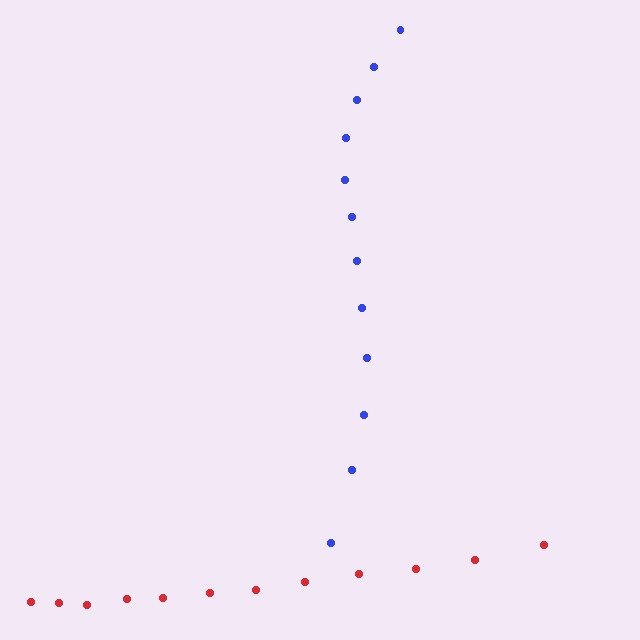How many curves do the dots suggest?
There are 2 distinct paths.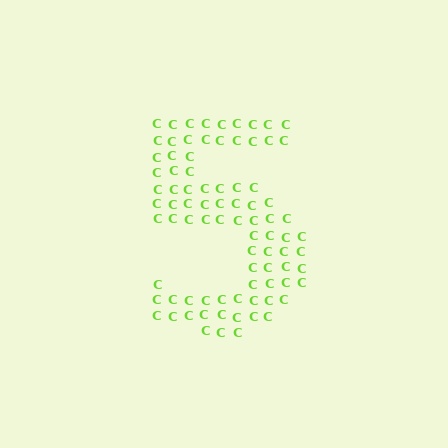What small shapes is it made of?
It is made of small letter C's.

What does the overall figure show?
The overall figure shows the digit 5.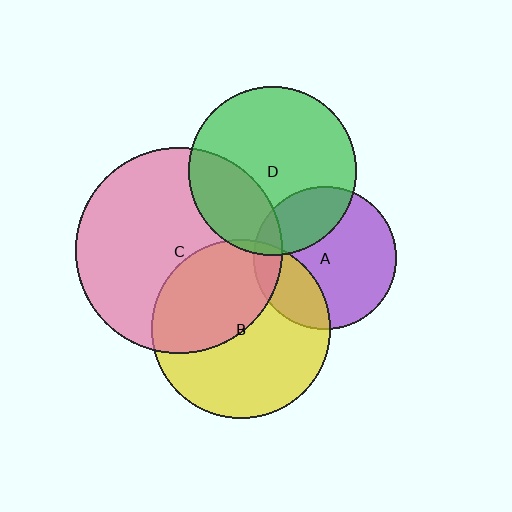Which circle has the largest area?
Circle C (pink).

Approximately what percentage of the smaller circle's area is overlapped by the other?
Approximately 45%.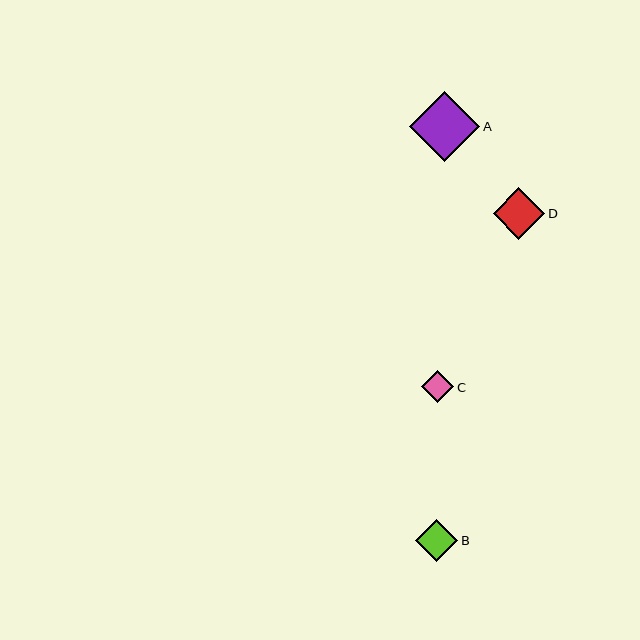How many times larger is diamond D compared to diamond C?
Diamond D is approximately 1.6 times the size of diamond C.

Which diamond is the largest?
Diamond A is the largest with a size of approximately 70 pixels.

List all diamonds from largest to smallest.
From largest to smallest: A, D, B, C.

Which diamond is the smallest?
Diamond C is the smallest with a size of approximately 32 pixels.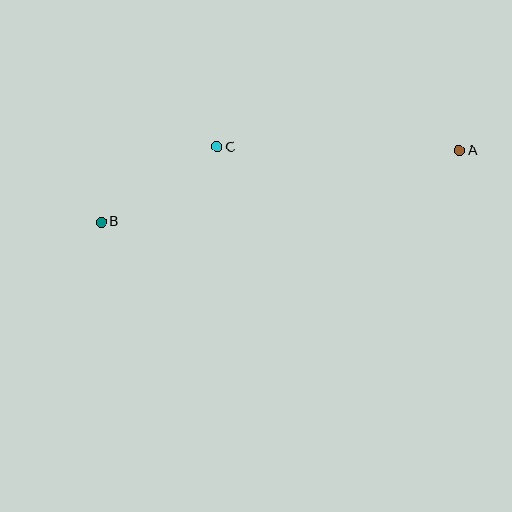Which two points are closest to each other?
Points B and C are closest to each other.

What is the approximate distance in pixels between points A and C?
The distance between A and C is approximately 242 pixels.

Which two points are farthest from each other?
Points A and B are farthest from each other.